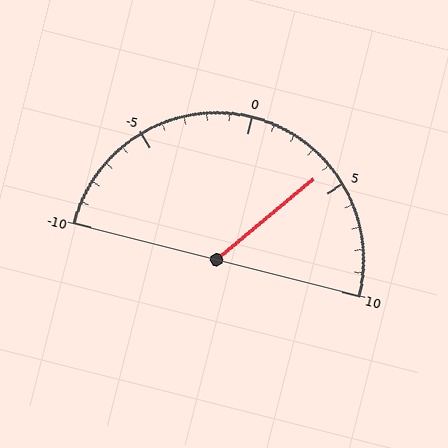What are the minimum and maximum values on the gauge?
The gauge ranges from -10 to 10.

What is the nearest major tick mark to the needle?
The nearest major tick mark is 5.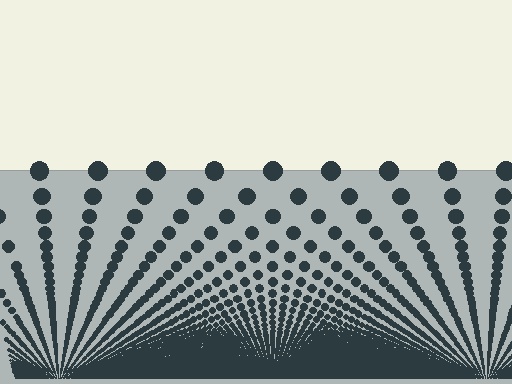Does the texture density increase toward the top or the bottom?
Density increases toward the bottom.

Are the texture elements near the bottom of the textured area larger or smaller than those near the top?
Smaller. The gradient is inverted — elements near the bottom are smaller and denser.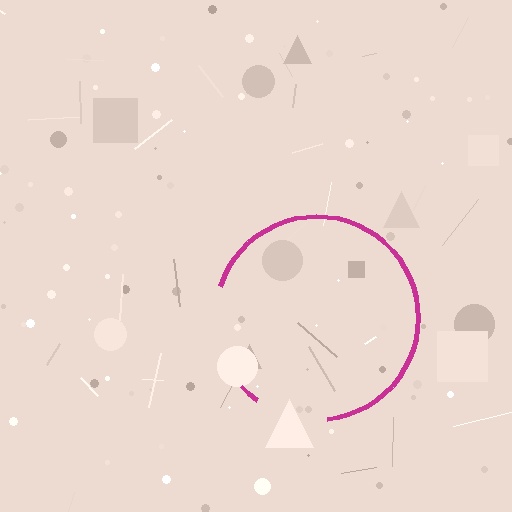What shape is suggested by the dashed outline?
The dashed outline suggests a circle.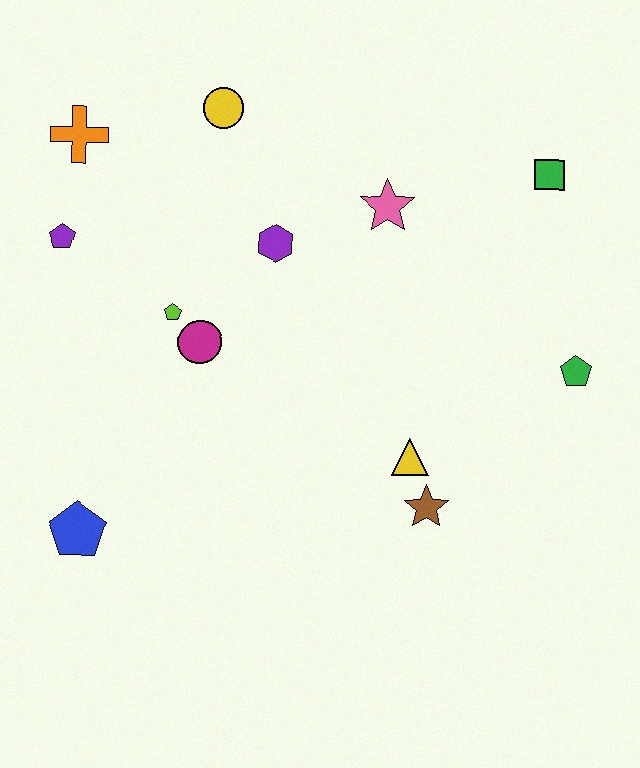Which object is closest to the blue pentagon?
The magenta circle is closest to the blue pentagon.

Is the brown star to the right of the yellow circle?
Yes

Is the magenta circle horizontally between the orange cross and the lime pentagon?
No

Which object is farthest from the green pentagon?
The orange cross is farthest from the green pentagon.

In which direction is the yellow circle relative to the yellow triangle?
The yellow circle is above the yellow triangle.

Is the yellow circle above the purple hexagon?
Yes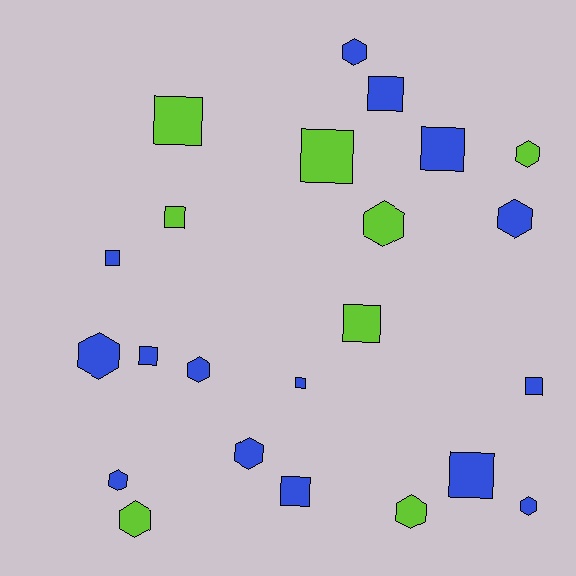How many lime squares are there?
There are 4 lime squares.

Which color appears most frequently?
Blue, with 15 objects.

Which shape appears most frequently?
Square, with 12 objects.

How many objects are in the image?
There are 23 objects.